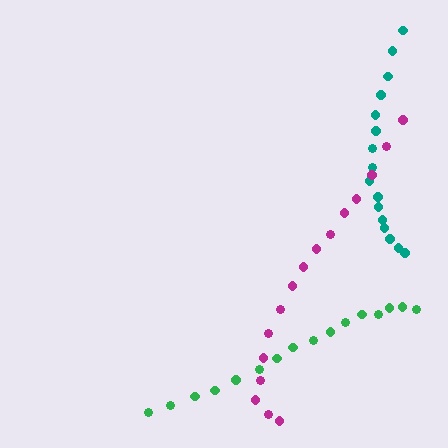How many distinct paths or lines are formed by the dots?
There are 3 distinct paths.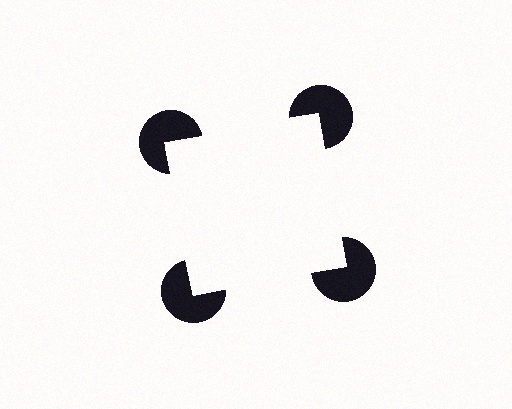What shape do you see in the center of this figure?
An illusory square — its edges are inferred from the aligned wedge cuts in the pac-man discs, not physically drawn.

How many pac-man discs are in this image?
There are 4 — one at each vertex of the illusory square.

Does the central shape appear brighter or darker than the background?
It typically appears slightly brighter than the background, even though no actual brightness change is drawn.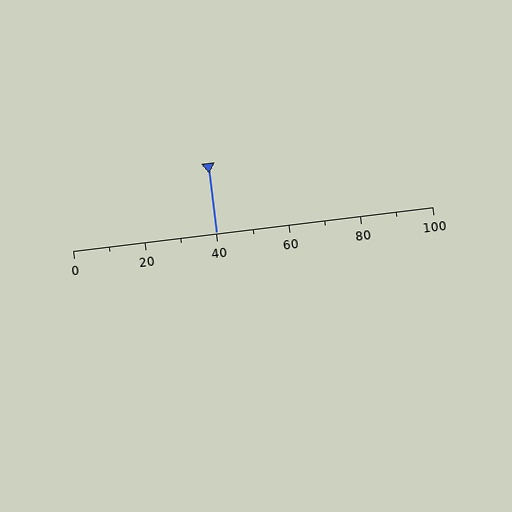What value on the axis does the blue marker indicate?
The marker indicates approximately 40.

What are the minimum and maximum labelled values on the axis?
The axis runs from 0 to 100.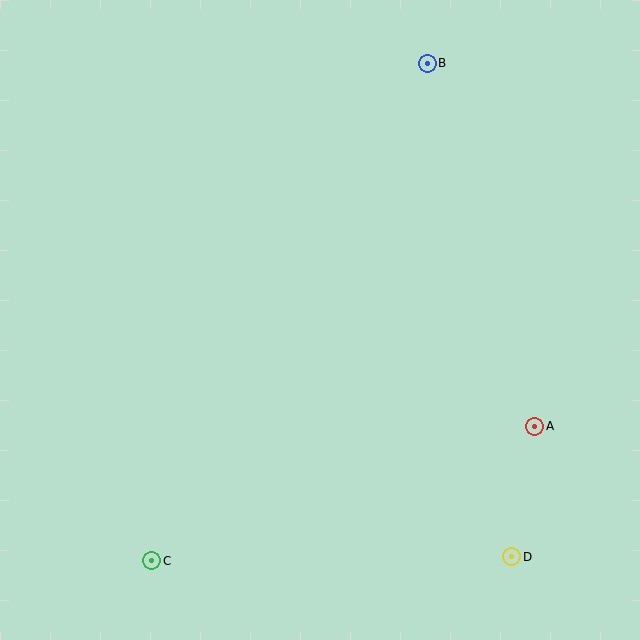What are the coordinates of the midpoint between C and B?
The midpoint between C and B is at (289, 312).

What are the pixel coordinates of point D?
Point D is at (512, 557).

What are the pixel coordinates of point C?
Point C is at (152, 561).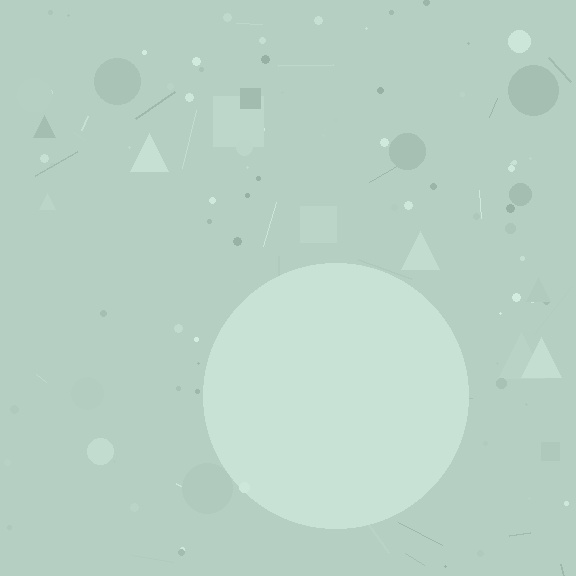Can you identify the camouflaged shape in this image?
The camouflaged shape is a circle.